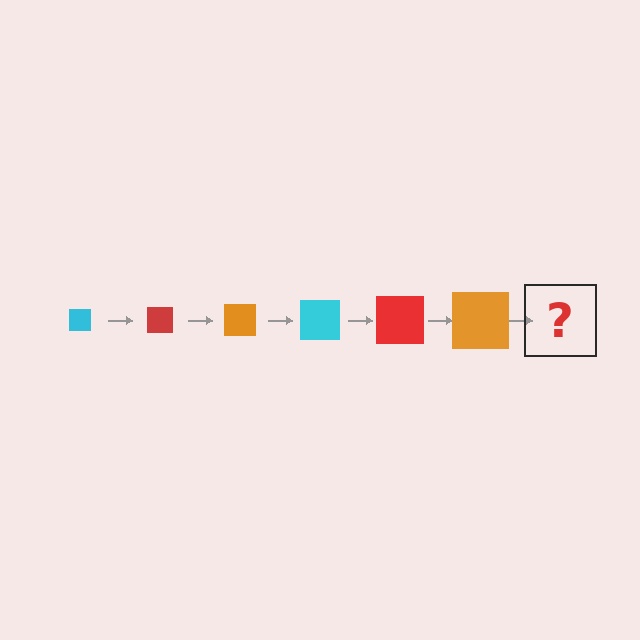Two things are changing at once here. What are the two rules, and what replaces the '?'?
The two rules are that the square grows larger each step and the color cycles through cyan, red, and orange. The '?' should be a cyan square, larger than the previous one.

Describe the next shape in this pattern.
It should be a cyan square, larger than the previous one.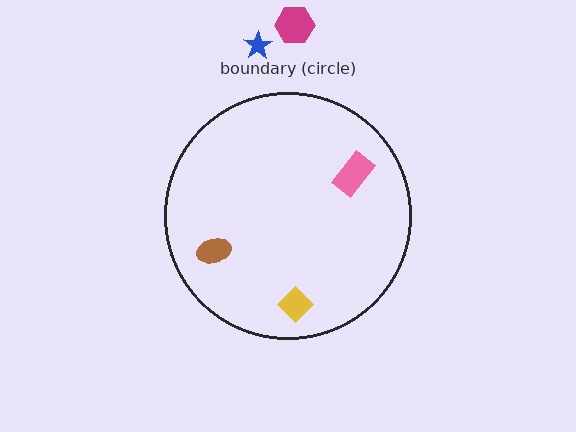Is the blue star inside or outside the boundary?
Outside.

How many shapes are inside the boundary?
3 inside, 2 outside.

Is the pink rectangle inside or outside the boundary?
Inside.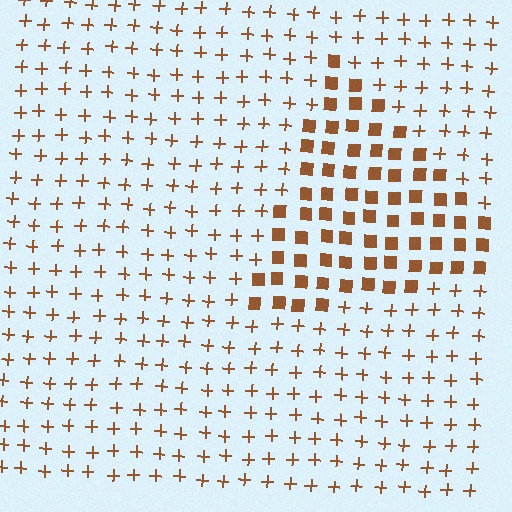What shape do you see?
I see a triangle.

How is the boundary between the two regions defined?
The boundary is defined by a change in element shape: squares inside vs. plus signs outside. All elements share the same color and spacing.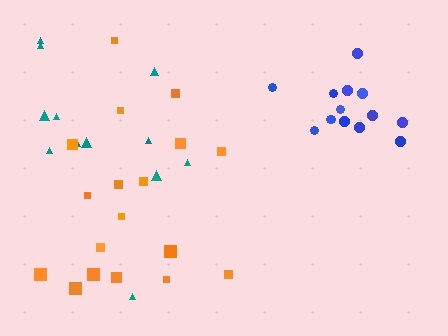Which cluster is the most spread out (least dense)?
Teal.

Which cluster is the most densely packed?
Blue.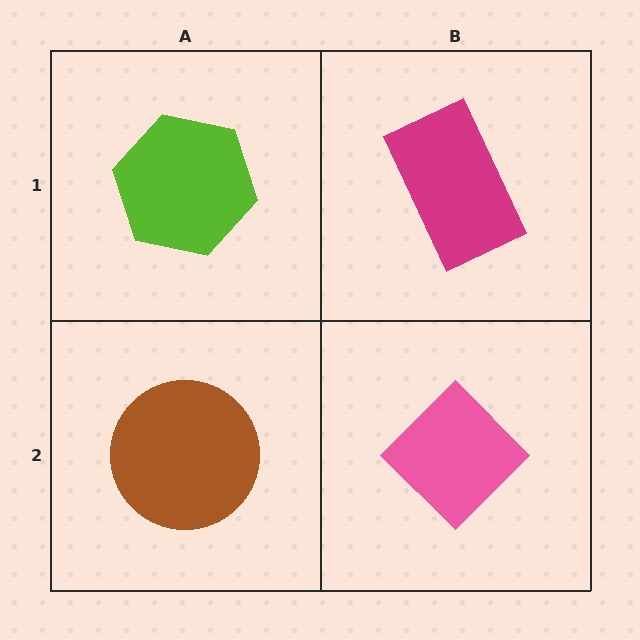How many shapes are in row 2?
2 shapes.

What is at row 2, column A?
A brown circle.